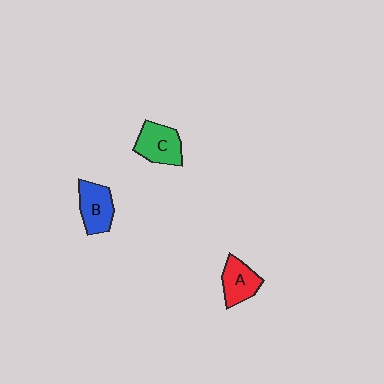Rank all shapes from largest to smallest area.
From largest to smallest: C (green), B (blue), A (red).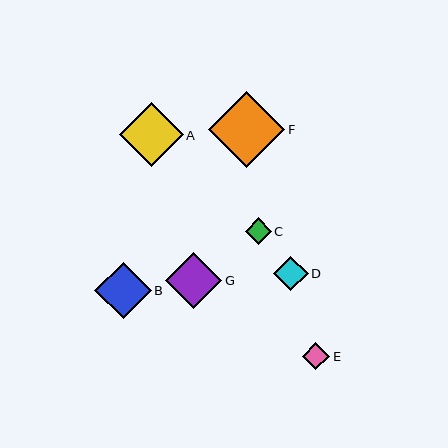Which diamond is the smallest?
Diamond C is the smallest with a size of approximately 26 pixels.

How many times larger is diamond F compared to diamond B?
Diamond F is approximately 1.3 times the size of diamond B.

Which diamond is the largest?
Diamond F is the largest with a size of approximately 76 pixels.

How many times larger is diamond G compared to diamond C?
Diamond G is approximately 2.1 times the size of diamond C.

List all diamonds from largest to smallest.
From largest to smallest: F, A, B, G, D, E, C.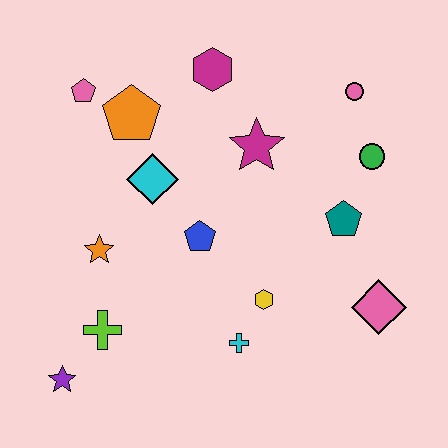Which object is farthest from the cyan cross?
The pink pentagon is farthest from the cyan cross.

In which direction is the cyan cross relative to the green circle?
The cyan cross is below the green circle.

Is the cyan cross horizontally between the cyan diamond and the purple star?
No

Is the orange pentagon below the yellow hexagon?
No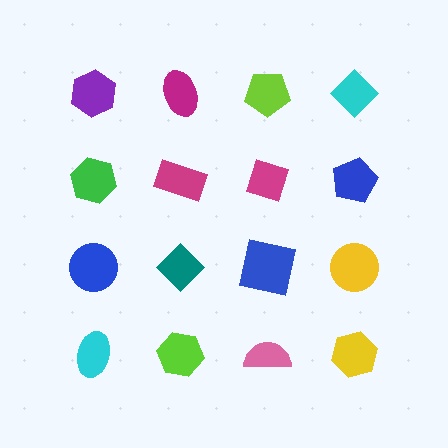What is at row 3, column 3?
A blue square.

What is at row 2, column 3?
A magenta diamond.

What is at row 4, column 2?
A lime hexagon.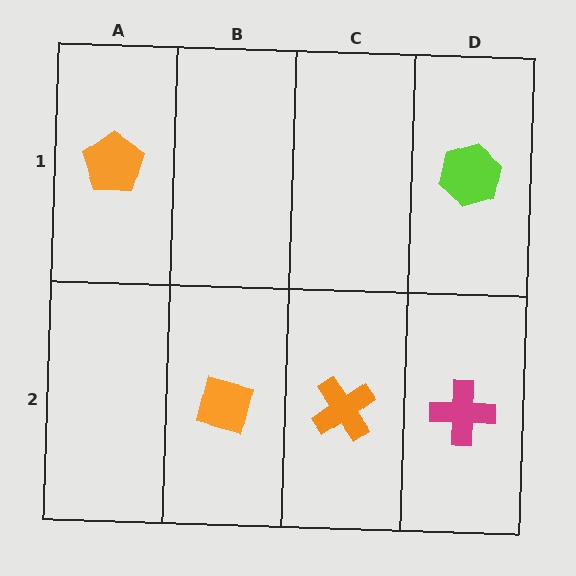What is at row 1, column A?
An orange pentagon.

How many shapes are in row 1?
2 shapes.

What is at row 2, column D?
A magenta cross.